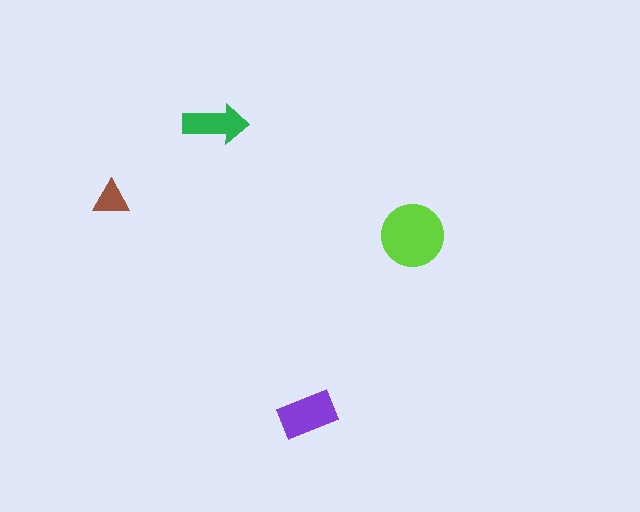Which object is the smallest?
The brown triangle.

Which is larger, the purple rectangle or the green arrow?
The purple rectangle.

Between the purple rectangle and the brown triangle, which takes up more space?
The purple rectangle.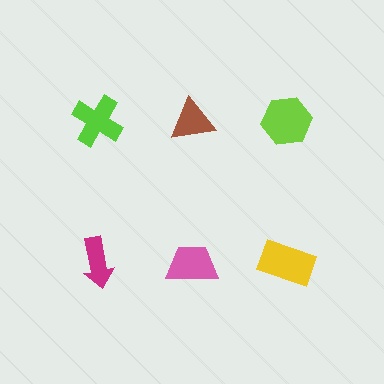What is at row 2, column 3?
A yellow rectangle.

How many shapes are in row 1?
3 shapes.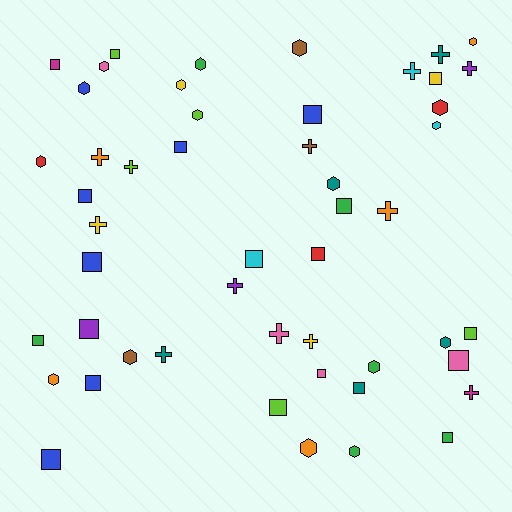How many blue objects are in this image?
There are 7 blue objects.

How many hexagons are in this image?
There are 17 hexagons.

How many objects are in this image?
There are 50 objects.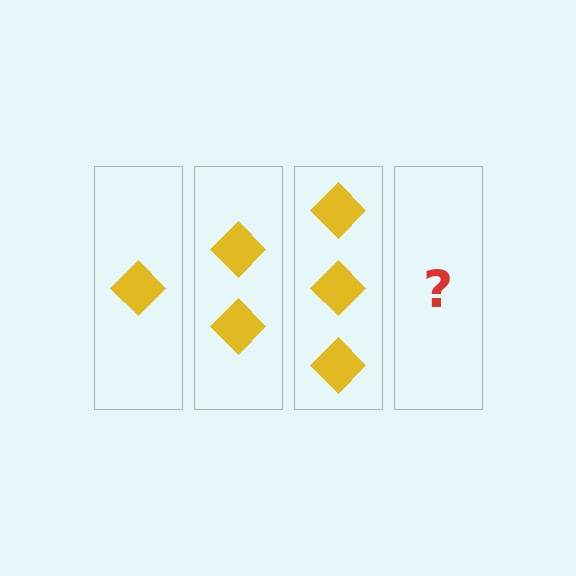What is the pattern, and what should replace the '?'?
The pattern is that each step adds one more diamond. The '?' should be 4 diamonds.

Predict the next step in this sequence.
The next step is 4 diamonds.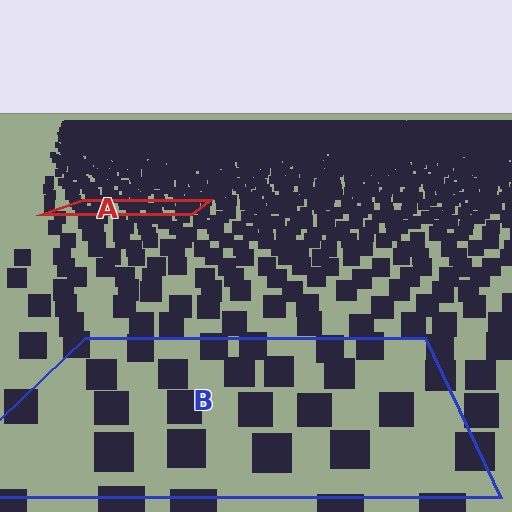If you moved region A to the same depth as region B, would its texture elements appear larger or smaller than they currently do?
They would appear larger. At a closer depth, the same texture elements are projected at a bigger on-screen size.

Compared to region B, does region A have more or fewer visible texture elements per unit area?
Region A has more texture elements per unit area — they are packed more densely because it is farther away.